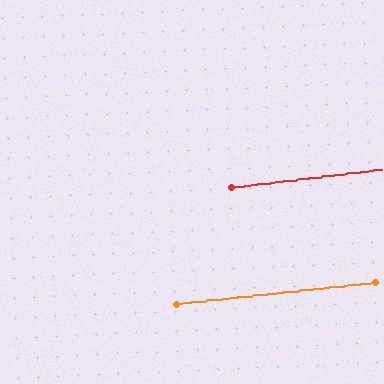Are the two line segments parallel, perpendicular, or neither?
Parallel — their directions differ by only 0.6°.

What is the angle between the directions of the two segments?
Approximately 1 degree.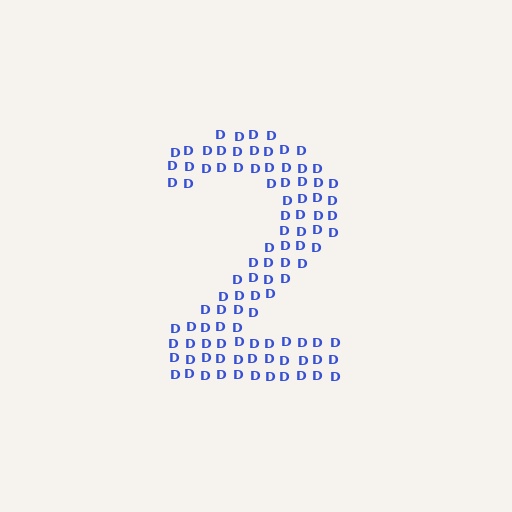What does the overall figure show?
The overall figure shows the digit 2.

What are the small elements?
The small elements are letter D's.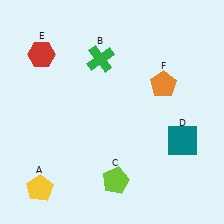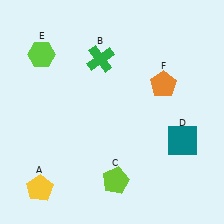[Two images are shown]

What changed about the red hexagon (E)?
In Image 1, E is red. In Image 2, it changed to lime.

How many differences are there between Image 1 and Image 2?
There is 1 difference between the two images.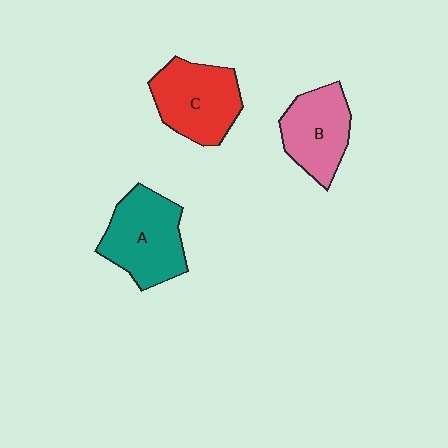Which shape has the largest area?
Shape A (teal).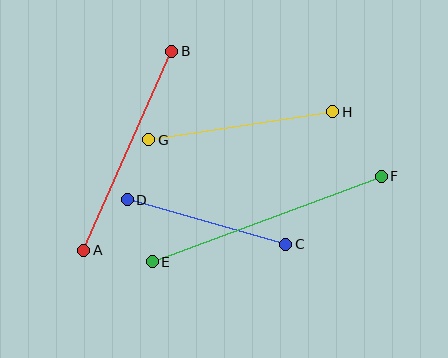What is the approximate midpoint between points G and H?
The midpoint is at approximately (241, 126) pixels.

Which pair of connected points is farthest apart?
Points E and F are farthest apart.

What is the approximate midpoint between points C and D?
The midpoint is at approximately (207, 222) pixels.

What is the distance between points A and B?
The distance is approximately 218 pixels.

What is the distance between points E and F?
The distance is approximately 245 pixels.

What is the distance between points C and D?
The distance is approximately 164 pixels.